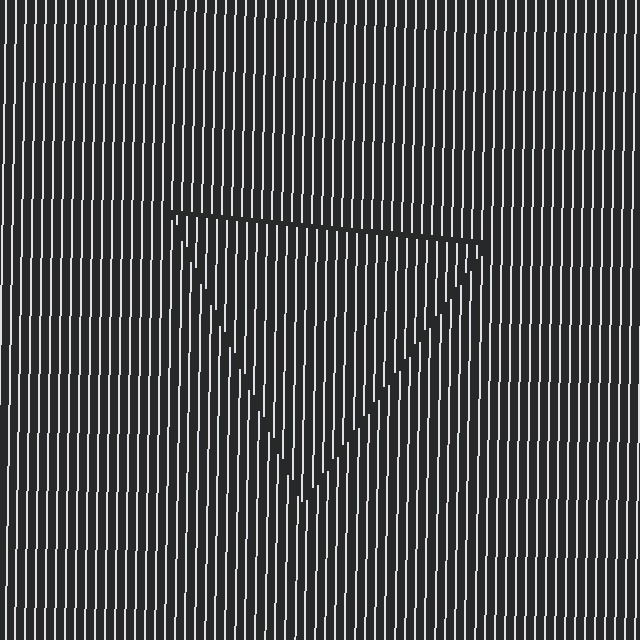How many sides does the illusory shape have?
3 sides — the line-ends trace a triangle.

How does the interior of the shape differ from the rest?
The interior of the shape contains the same grating, shifted by half a period — the contour is defined by the phase discontinuity where line-ends from the inner and outer gratings abut.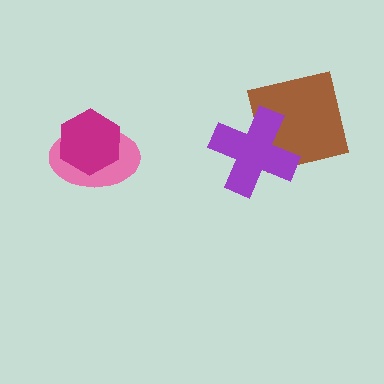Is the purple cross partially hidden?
No, no other shape covers it.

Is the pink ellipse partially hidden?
Yes, it is partially covered by another shape.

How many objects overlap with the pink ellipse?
1 object overlaps with the pink ellipse.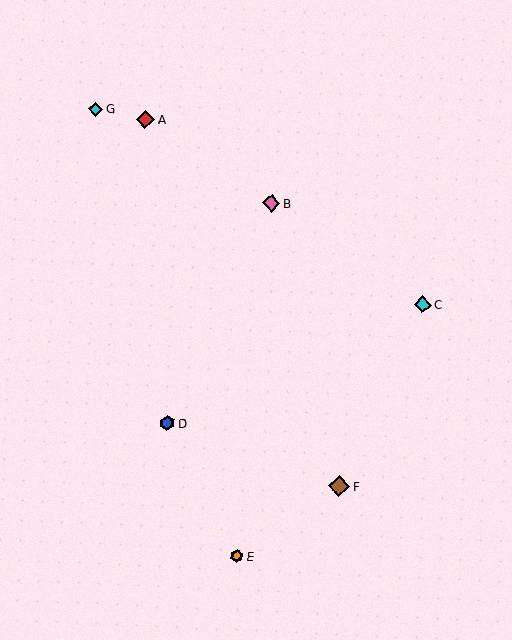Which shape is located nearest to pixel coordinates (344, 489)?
The brown diamond (labeled F) at (339, 486) is nearest to that location.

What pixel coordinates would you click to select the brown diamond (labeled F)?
Click at (339, 486) to select the brown diamond F.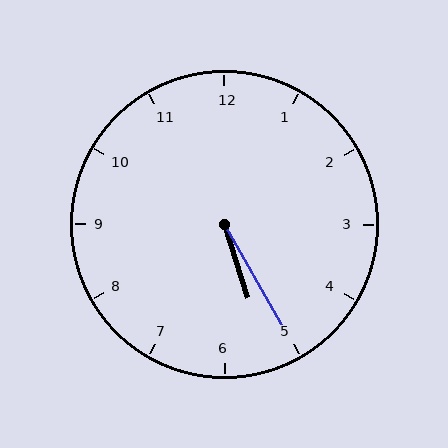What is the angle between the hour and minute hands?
Approximately 12 degrees.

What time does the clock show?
5:25.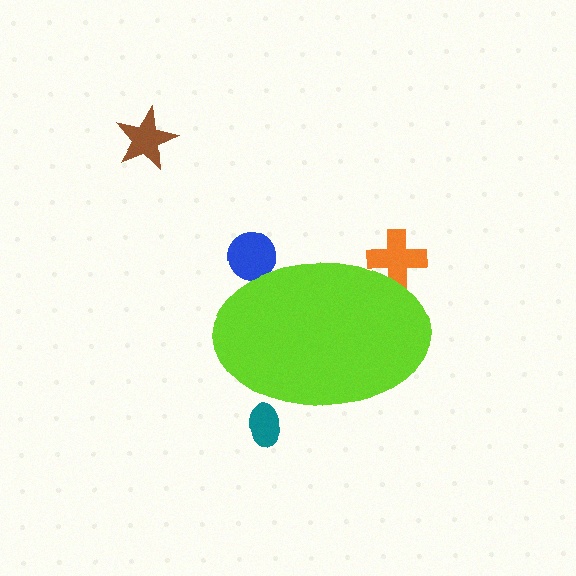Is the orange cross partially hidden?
Yes, the orange cross is partially hidden behind the lime ellipse.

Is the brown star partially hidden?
No, the brown star is fully visible.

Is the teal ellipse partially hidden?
Yes, the teal ellipse is partially hidden behind the lime ellipse.